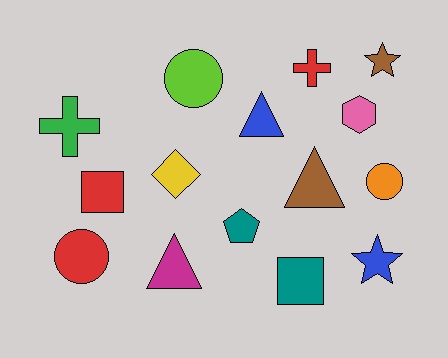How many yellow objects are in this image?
There is 1 yellow object.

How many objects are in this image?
There are 15 objects.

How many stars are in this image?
There are 2 stars.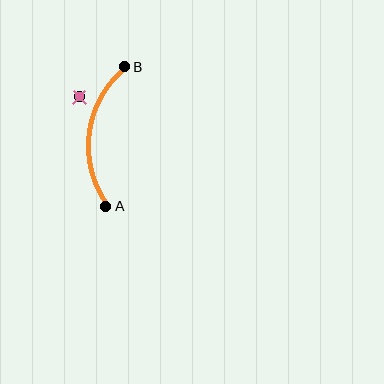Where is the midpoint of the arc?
The arc midpoint is the point on the curve farthest from the straight line joining A and B. It sits to the left of that line.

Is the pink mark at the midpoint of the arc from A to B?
No — the pink mark does not lie on the arc at all. It sits slightly outside the curve.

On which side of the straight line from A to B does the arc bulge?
The arc bulges to the left of the straight line connecting A and B.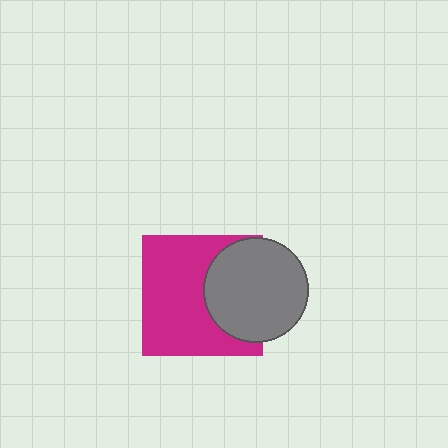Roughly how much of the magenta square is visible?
About half of it is visible (roughly 65%).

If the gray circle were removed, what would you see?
You would see the complete magenta square.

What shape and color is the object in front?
The object in front is a gray circle.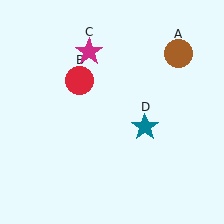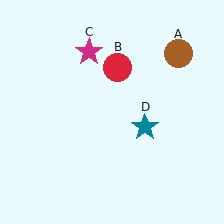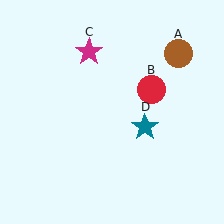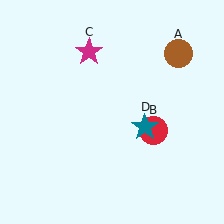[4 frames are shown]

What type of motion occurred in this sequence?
The red circle (object B) rotated clockwise around the center of the scene.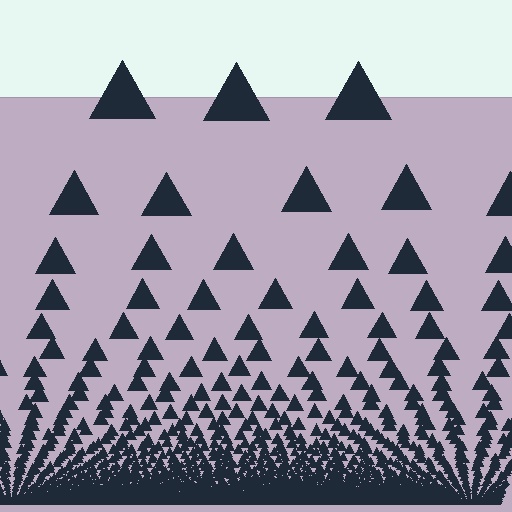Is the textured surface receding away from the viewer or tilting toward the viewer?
The surface appears to tilt toward the viewer. Texture elements get larger and sparser toward the top.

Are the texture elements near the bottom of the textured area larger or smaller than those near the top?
Smaller. The gradient is inverted — elements near the bottom are smaller and denser.